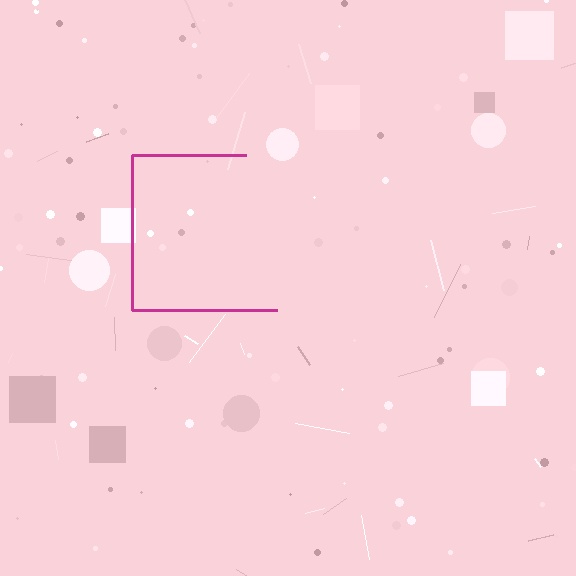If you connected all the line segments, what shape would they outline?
They would outline a square.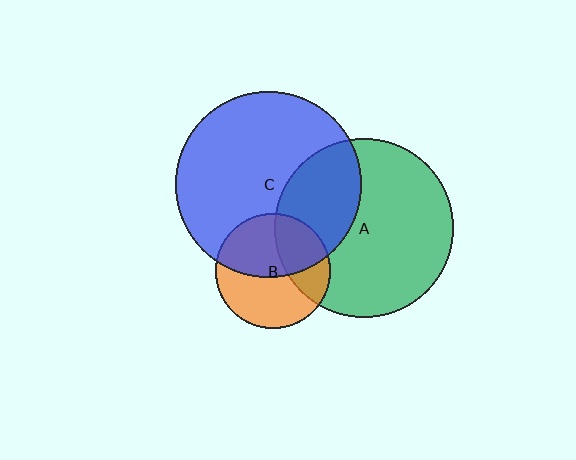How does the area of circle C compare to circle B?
Approximately 2.6 times.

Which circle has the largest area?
Circle C (blue).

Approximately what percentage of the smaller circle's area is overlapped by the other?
Approximately 30%.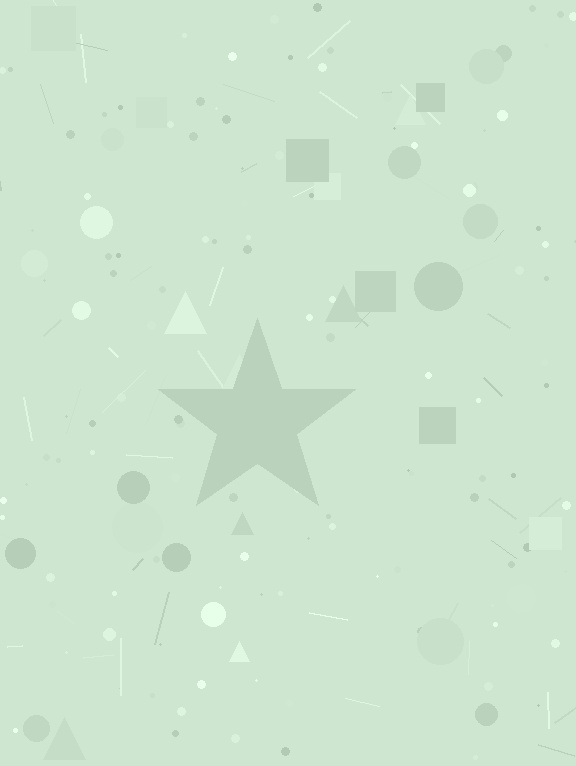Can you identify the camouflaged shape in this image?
The camouflaged shape is a star.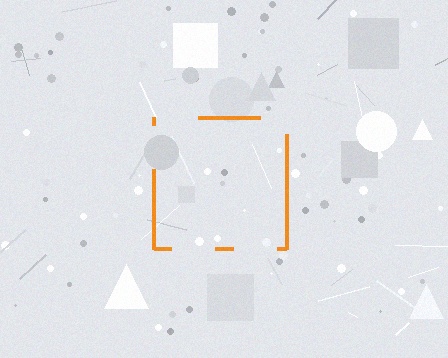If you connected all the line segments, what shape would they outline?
They would outline a square.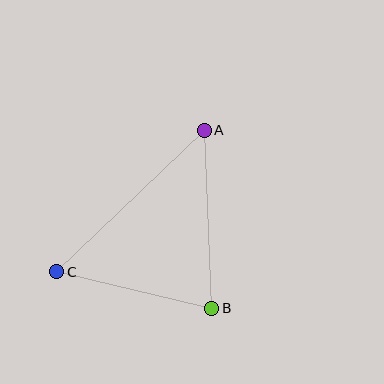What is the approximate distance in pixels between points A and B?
The distance between A and B is approximately 178 pixels.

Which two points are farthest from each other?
Points A and C are farthest from each other.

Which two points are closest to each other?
Points B and C are closest to each other.